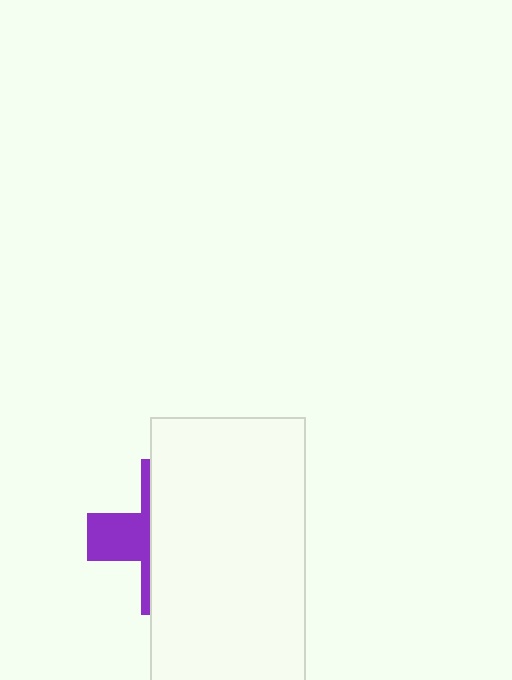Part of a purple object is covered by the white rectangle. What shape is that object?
It is a cross.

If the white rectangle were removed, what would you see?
You would see the complete purple cross.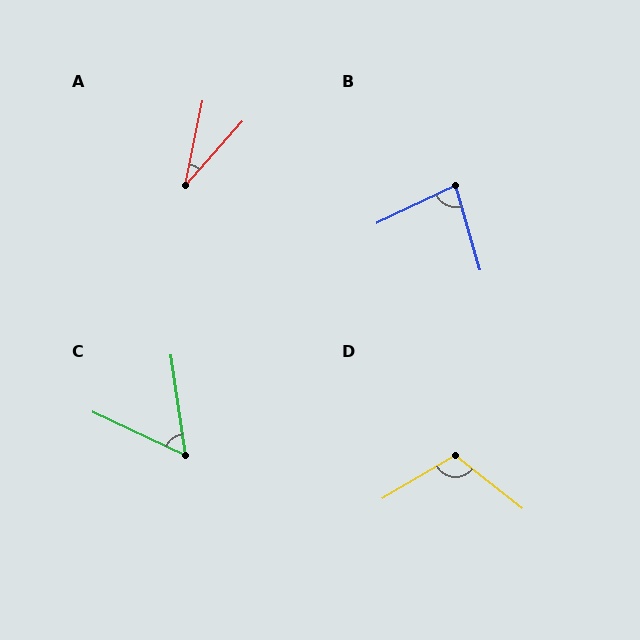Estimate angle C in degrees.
Approximately 57 degrees.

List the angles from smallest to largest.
A (30°), C (57°), B (80°), D (111°).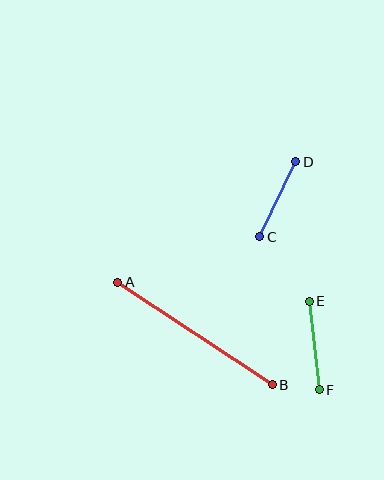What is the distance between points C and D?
The distance is approximately 83 pixels.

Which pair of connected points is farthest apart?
Points A and B are farthest apart.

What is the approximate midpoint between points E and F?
The midpoint is at approximately (314, 346) pixels.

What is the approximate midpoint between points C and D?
The midpoint is at approximately (278, 199) pixels.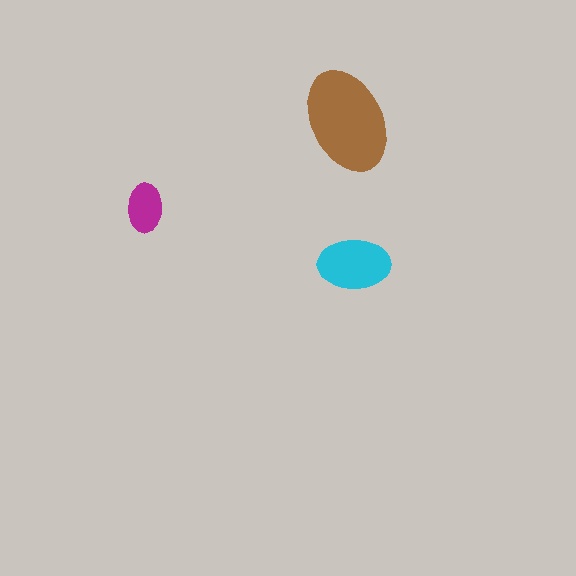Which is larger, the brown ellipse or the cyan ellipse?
The brown one.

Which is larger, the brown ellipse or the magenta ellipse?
The brown one.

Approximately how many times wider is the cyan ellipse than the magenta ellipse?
About 1.5 times wider.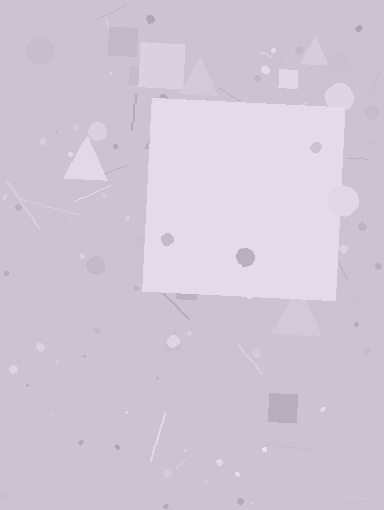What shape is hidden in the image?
A square is hidden in the image.